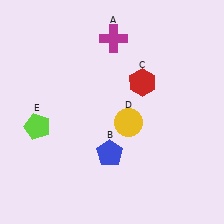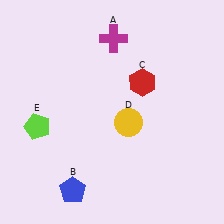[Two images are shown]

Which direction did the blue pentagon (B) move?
The blue pentagon (B) moved left.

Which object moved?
The blue pentagon (B) moved left.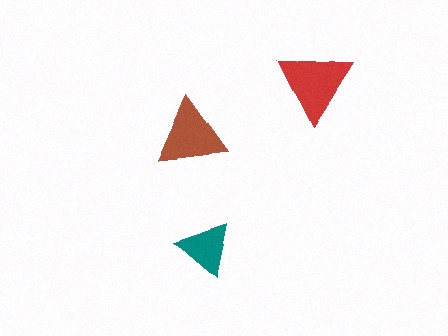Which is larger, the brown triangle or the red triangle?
The red one.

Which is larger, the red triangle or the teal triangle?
The red one.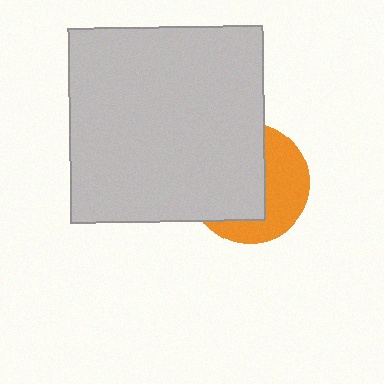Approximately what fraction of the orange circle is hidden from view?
Roughly 57% of the orange circle is hidden behind the light gray square.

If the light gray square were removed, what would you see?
You would see the complete orange circle.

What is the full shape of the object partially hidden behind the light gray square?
The partially hidden object is an orange circle.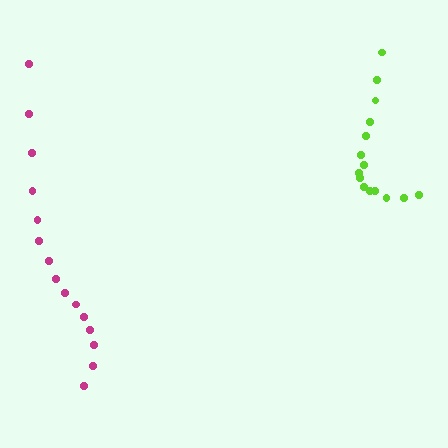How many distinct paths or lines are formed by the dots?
There are 2 distinct paths.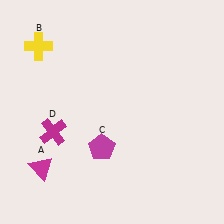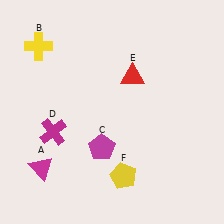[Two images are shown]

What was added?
A red triangle (E), a yellow pentagon (F) were added in Image 2.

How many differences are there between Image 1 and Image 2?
There are 2 differences between the two images.